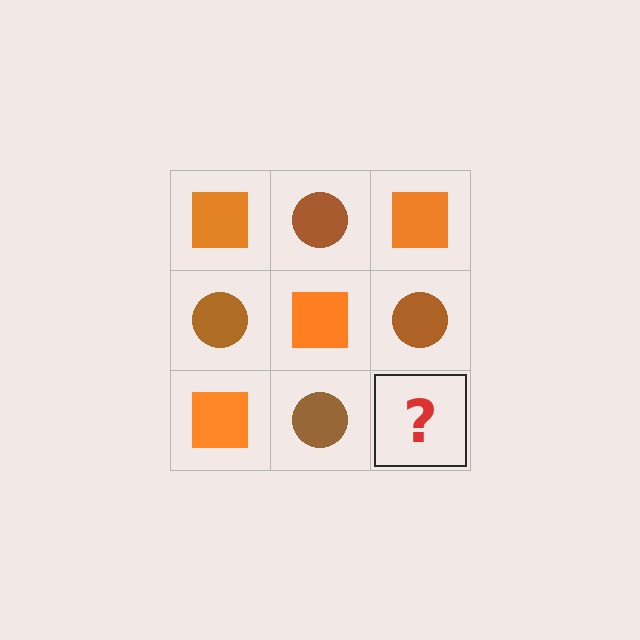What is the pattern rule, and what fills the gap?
The rule is that it alternates orange square and brown circle in a checkerboard pattern. The gap should be filled with an orange square.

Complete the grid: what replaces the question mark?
The question mark should be replaced with an orange square.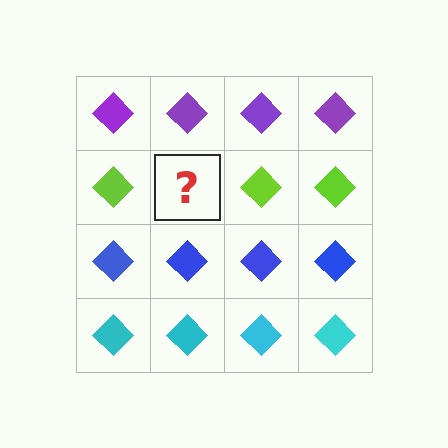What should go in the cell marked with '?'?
The missing cell should contain a lime diamond.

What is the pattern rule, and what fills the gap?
The rule is that each row has a consistent color. The gap should be filled with a lime diamond.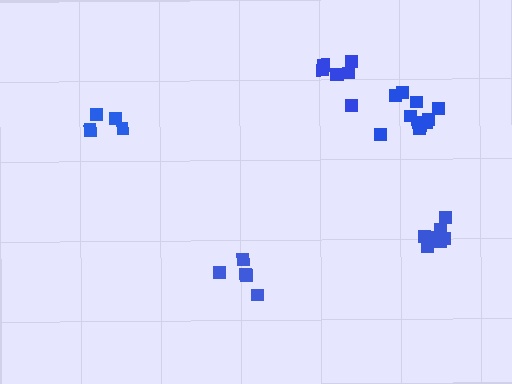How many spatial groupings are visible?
There are 5 spatial groupings.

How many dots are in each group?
Group 1: 7 dots, Group 2: 5 dots, Group 3: 5 dots, Group 4: 11 dots, Group 5: 8 dots (36 total).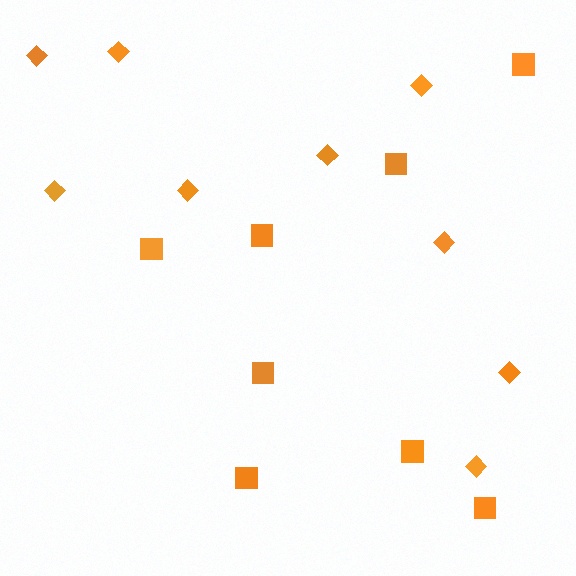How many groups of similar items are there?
There are 2 groups: one group of squares (8) and one group of diamonds (9).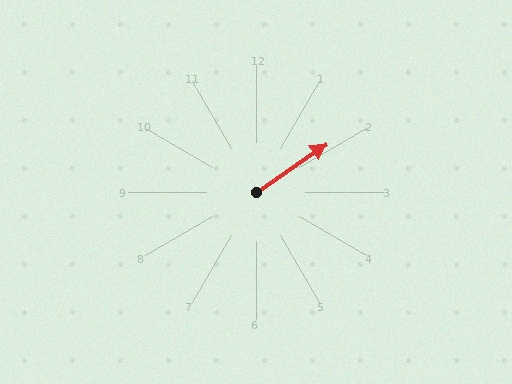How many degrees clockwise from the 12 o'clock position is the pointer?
Approximately 55 degrees.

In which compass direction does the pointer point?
Northeast.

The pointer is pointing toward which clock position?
Roughly 2 o'clock.